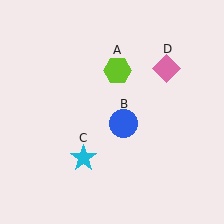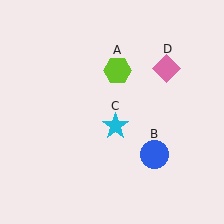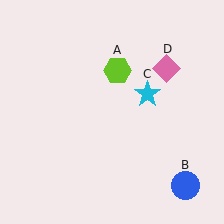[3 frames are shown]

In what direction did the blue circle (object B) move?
The blue circle (object B) moved down and to the right.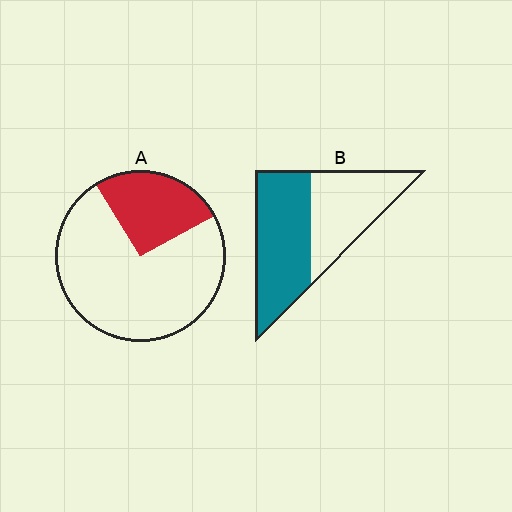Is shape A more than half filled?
No.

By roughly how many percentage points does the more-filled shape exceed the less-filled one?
By roughly 30 percentage points (B over A).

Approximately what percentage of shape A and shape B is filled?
A is approximately 25% and B is approximately 55%.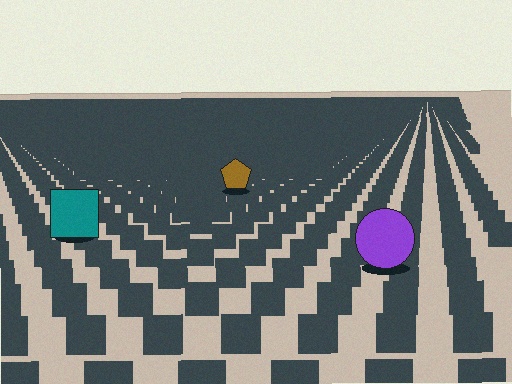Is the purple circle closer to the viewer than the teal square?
Yes. The purple circle is closer — you can tell from the texture gradient: the ground texture is coarser near it.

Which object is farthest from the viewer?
The brown pentagon is farthest from the viewer. It appears smaller and the ground texture around it is denser.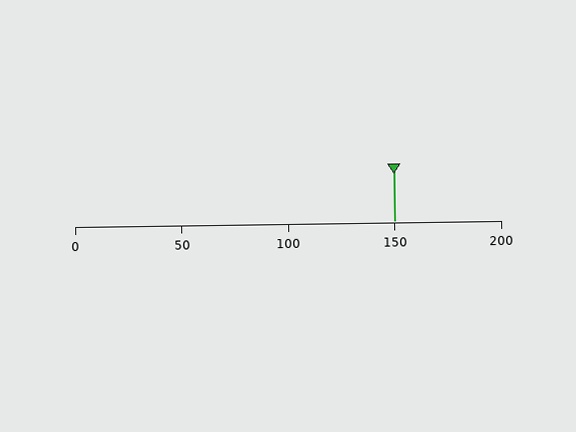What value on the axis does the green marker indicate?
The marker indicates approximately 150.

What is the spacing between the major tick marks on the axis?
The major ticks are spaced 50 apart.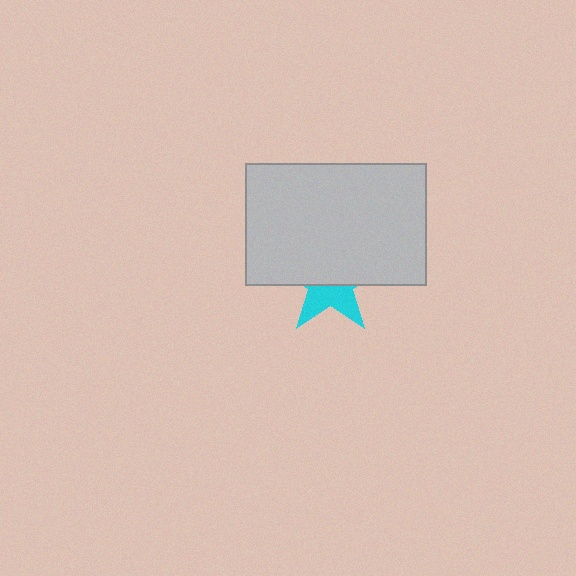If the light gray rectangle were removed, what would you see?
You would see the complete cyan star.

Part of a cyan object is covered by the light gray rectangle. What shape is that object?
It is a star.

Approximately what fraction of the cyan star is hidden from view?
Roughly 59% of the cyan star is hidden behind the light gray rectangle.